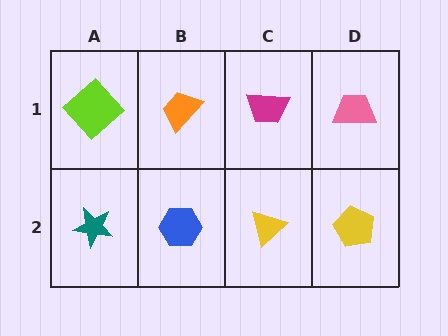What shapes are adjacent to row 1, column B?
A blue hexagon (row 2, column B), a lime diamond (row 1, column A), a magenta trapezoid (row 1, column C).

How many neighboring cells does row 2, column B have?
3.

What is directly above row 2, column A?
A lime diamond.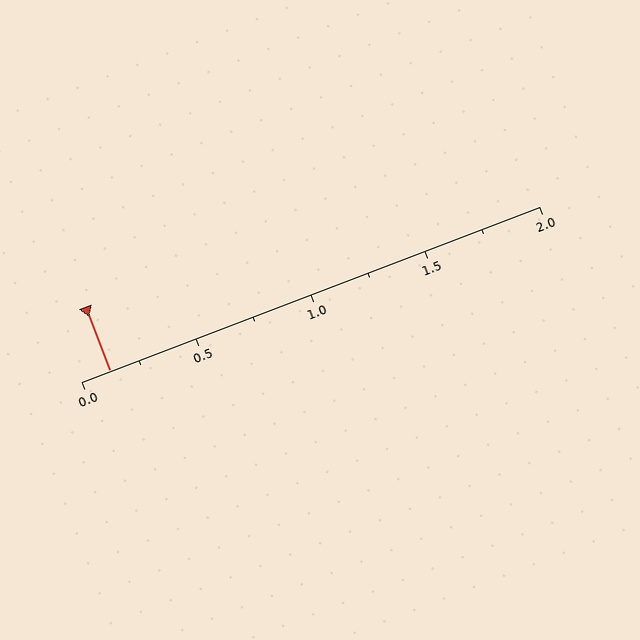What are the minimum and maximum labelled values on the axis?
The axis runs from 0.0 to 2.0.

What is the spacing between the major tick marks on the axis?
The major ticks are spaced 0.5 apart.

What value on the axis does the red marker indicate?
The marker indicates approximately 0.12.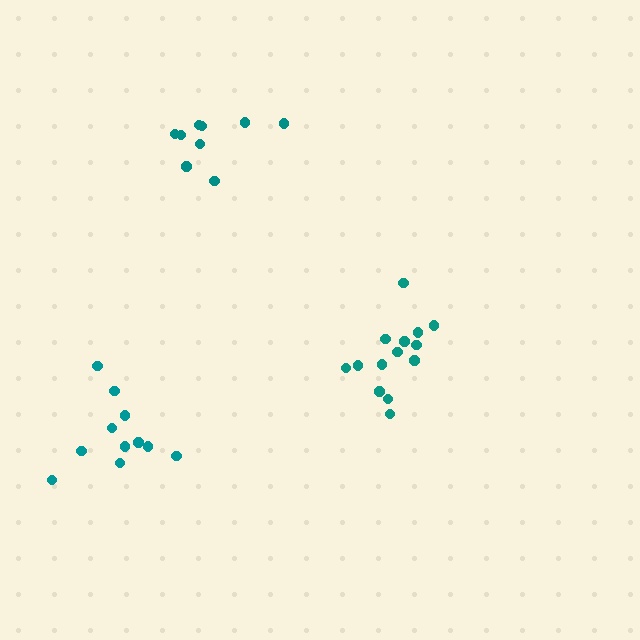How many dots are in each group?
Group 1: 14 dots, Group 2: 9 dots, Group 3: 11 dots (34 total).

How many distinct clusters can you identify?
There are 3 distinct clusters.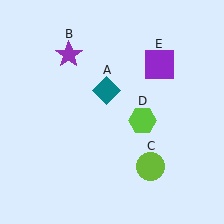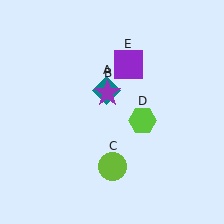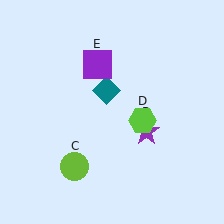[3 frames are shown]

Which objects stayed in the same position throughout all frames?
Teal diamond (object A) and lime hexagon (object D) remained stationary.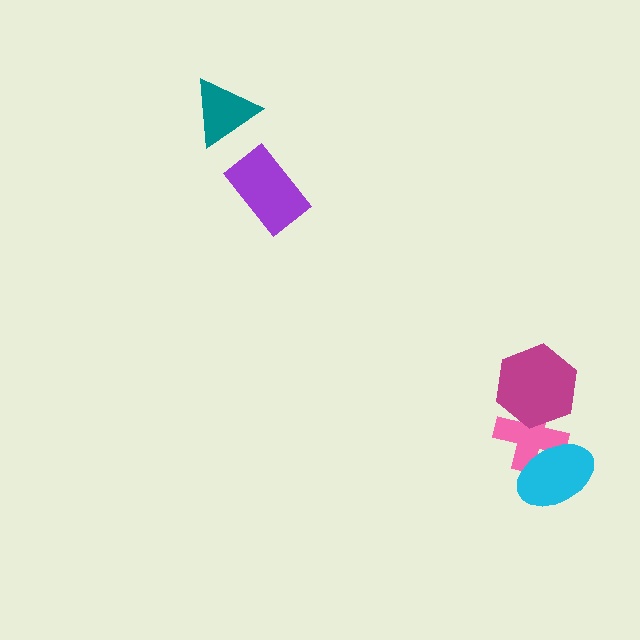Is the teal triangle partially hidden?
No, no other shape covers it.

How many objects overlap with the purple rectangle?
0 objects overlap with the purple rectangle.